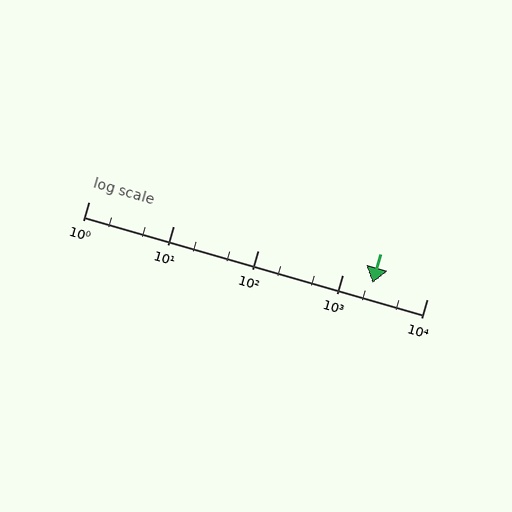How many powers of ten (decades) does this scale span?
The scale spans 4 decades, from 1 to 10000.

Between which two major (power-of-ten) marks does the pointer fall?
The pointer is between 1000 and 10000.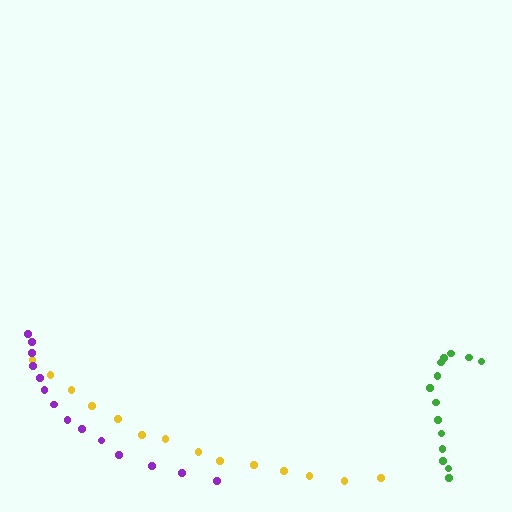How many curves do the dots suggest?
There are 3 distinct paths.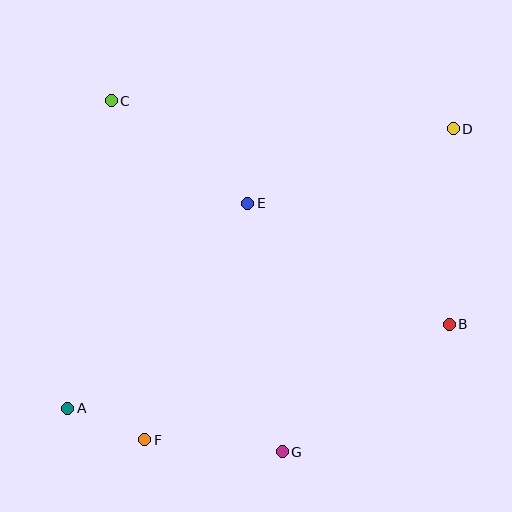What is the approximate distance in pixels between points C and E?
The distance between C and E is approximately 171 pixels.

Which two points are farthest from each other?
Points A and D are farthest from each other.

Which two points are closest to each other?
Points A and F are closest to each other.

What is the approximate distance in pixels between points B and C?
The distance between B and C is approximately 405 pixels.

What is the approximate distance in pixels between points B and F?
The distance between B and F is approximately 326 pixels.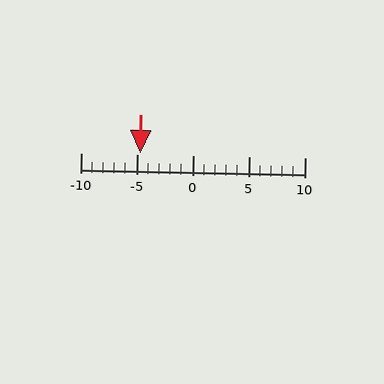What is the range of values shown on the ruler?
The ruler shows values from -10 to 10.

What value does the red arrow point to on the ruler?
The red arrow points to approximately -5.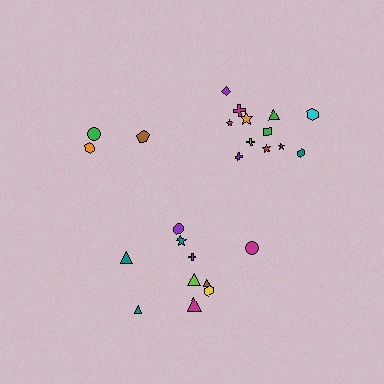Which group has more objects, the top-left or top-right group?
The top-right group.